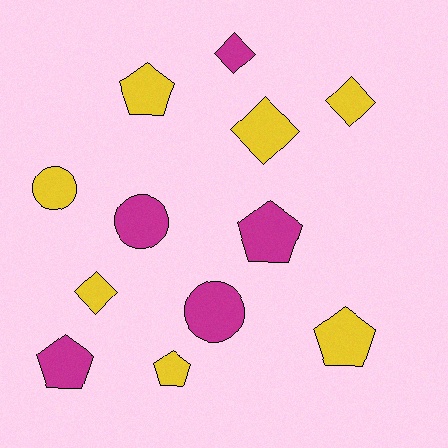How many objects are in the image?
There are 12 objects.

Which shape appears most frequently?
Pentagon, with 5 objects.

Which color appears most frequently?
Yellow, with 7 objects.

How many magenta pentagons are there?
There are 2 magenta pentagons.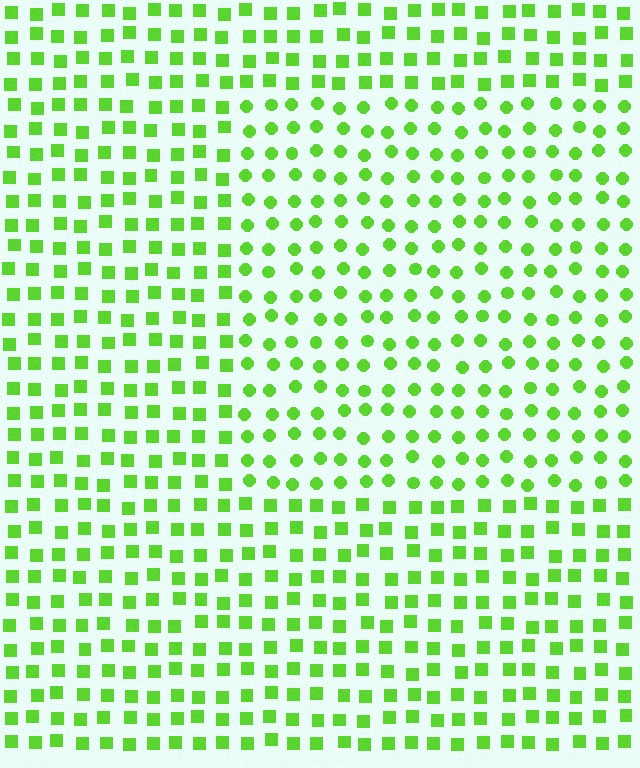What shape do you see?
I see a rectangle.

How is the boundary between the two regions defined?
The boundary is defined by a change in element shape: circles inside vs. squares outside. All elements share the same color and spacing.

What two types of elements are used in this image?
The image uses circles inside the rectangle region and squares outside it.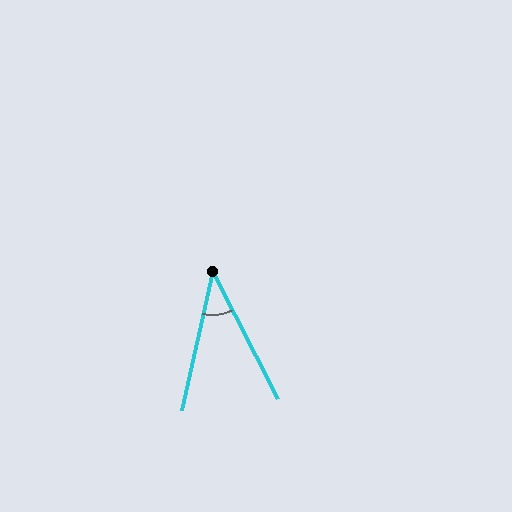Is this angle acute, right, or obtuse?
It is acute.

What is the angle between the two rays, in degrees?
Approximately 40 degrees.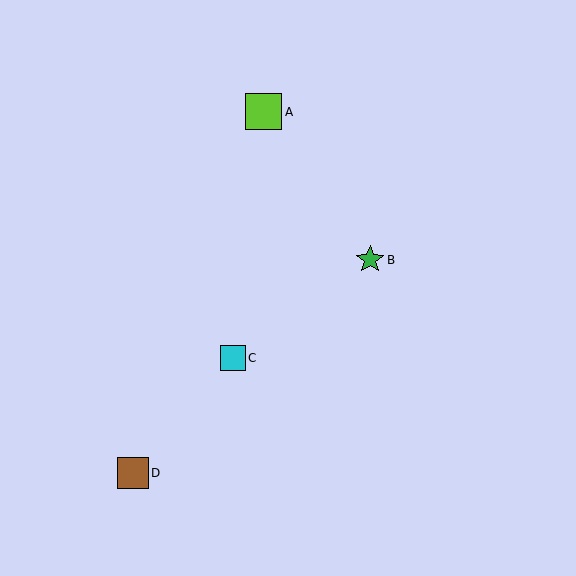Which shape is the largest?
The lime square (labeled A) is the largest.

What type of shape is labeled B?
Shape B is a green star.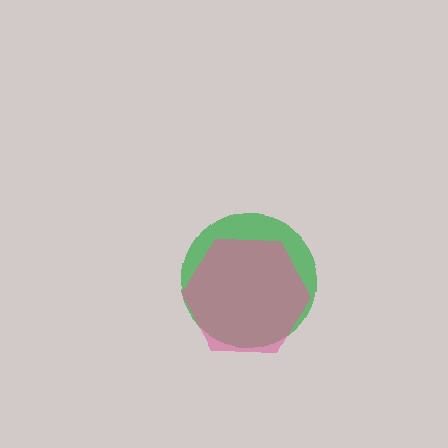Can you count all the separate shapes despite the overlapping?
Yes, there are 2 separate shapes.